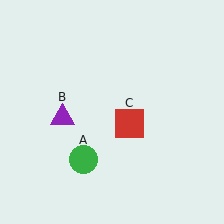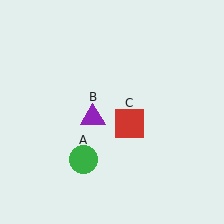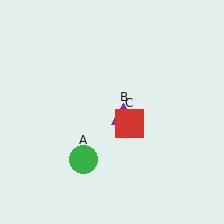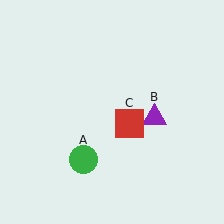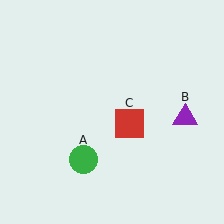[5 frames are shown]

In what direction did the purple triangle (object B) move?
The purple triangle (object B) moved right.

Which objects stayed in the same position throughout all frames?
Green circle (object A) and red square (object C) remained stationary.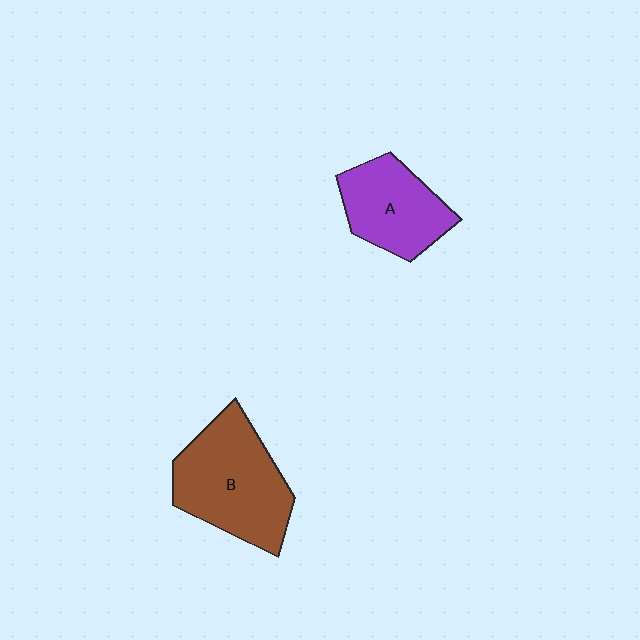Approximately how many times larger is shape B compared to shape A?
Approximately 1.4 times.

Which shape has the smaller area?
Shape A (purple).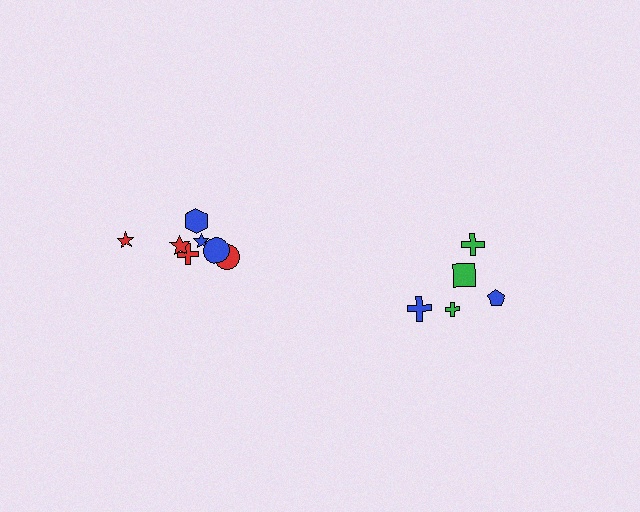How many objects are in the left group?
There are 7 objects.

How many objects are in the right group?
There are 5 objects.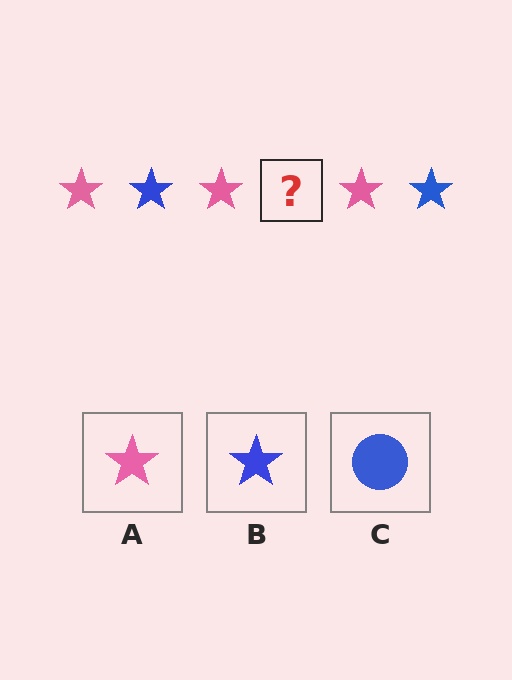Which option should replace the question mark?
Option B.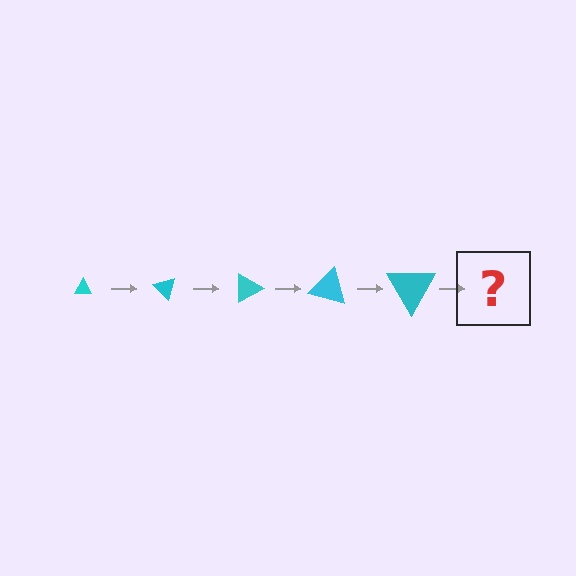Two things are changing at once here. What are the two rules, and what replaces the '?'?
The two rules are that the triangle grows larger each step and it rotates 45 degrees each step. The '?' should be a triangle, larger than the previous one and rotated 225 degrees from the start.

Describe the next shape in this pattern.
It should be a triangle, larger than the previous one and rotated 225 degrees from the start.